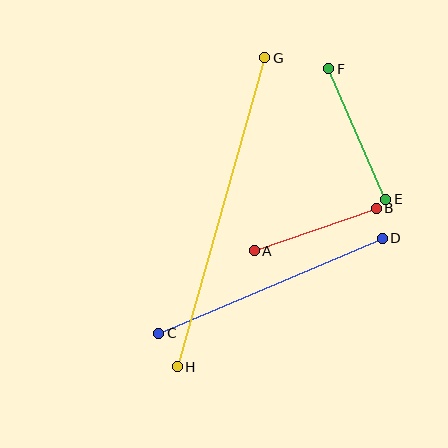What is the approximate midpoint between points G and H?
The midpoint is at approximately (221, 212) pixels.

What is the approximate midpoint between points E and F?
The midpoint is at approximately (357, 134) pixels.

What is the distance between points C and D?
The distance is approximately 243 pixels.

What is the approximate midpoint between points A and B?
The midpoint is at approximately (315, 229) pixels.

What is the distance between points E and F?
The distance is approximately 142 pixels.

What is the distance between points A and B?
The distance is approximately 129 pixels.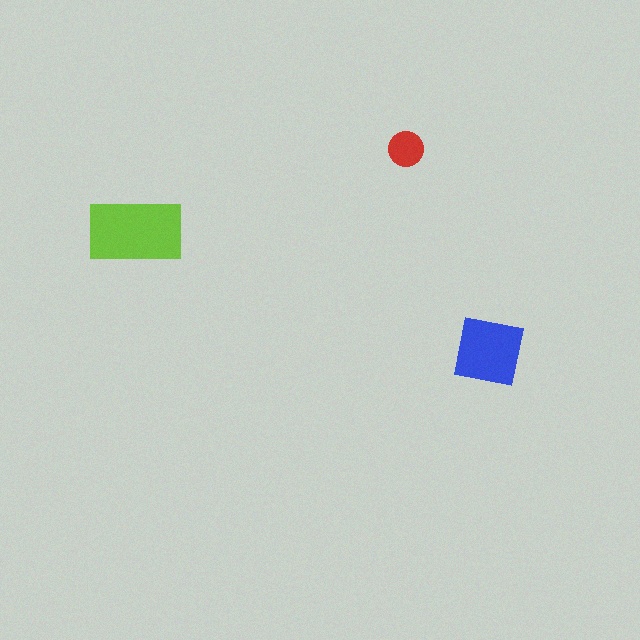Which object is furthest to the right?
The blue square is rightmost.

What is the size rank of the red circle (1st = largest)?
3rd.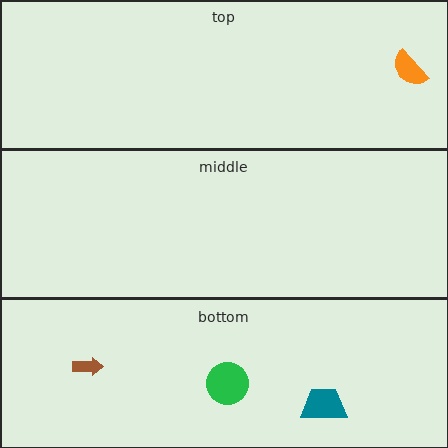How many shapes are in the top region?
1.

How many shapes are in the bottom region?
3.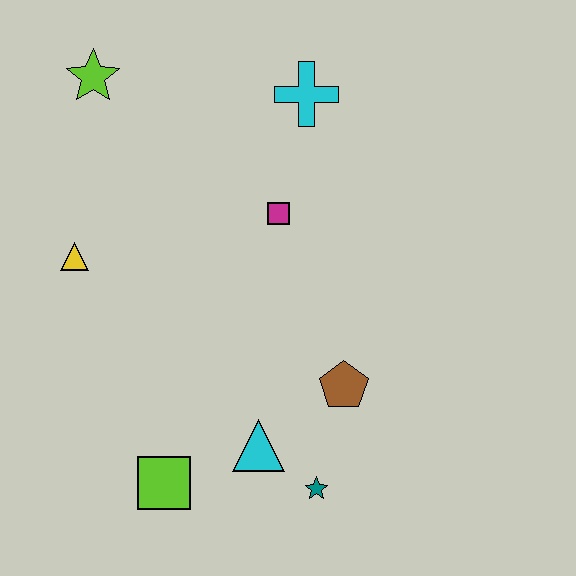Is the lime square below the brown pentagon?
Yes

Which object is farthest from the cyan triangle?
The lime star is farthest from the cyan triangle.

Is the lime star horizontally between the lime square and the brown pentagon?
No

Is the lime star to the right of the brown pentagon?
No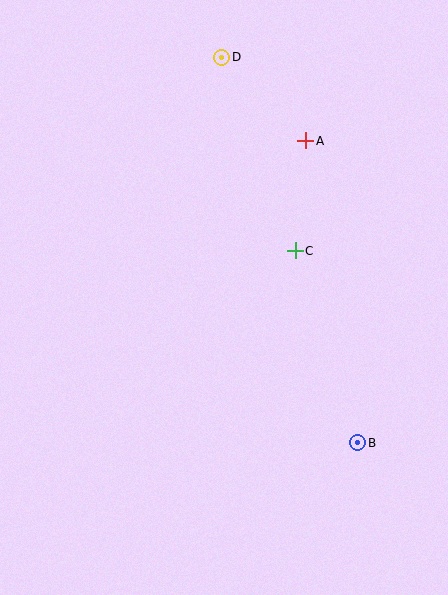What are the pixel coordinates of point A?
Point A is at (306, 141).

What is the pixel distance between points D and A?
The distance between D and A is 119 pixels.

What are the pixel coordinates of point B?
Point B is at (358, 443).